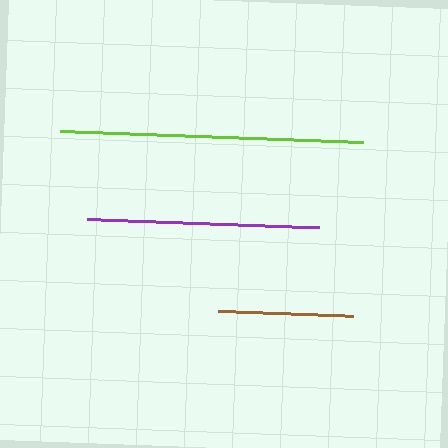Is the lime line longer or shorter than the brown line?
The lime line is longer than the brown line.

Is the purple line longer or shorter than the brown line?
The purple line is longer than the brown line.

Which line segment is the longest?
The lime line is the longest at approximately 302 pixels.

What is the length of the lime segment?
The lime segment is approximately 302 pixels long.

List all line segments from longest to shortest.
From longest to shortest: lime, purple, brown.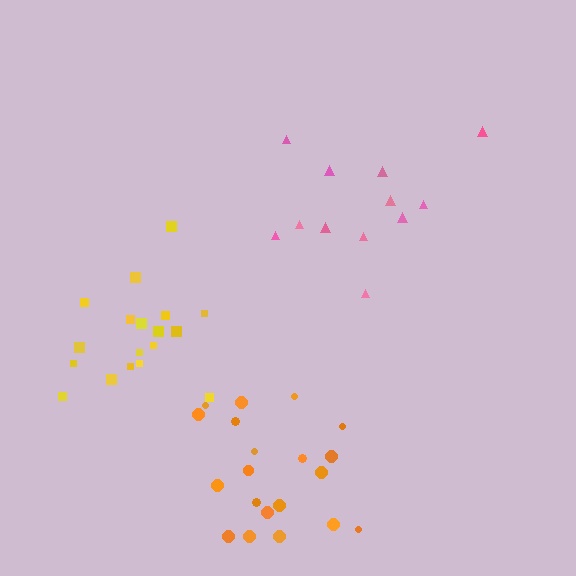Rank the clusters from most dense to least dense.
orange, yellow, pink.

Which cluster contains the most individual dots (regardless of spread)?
Orange (20).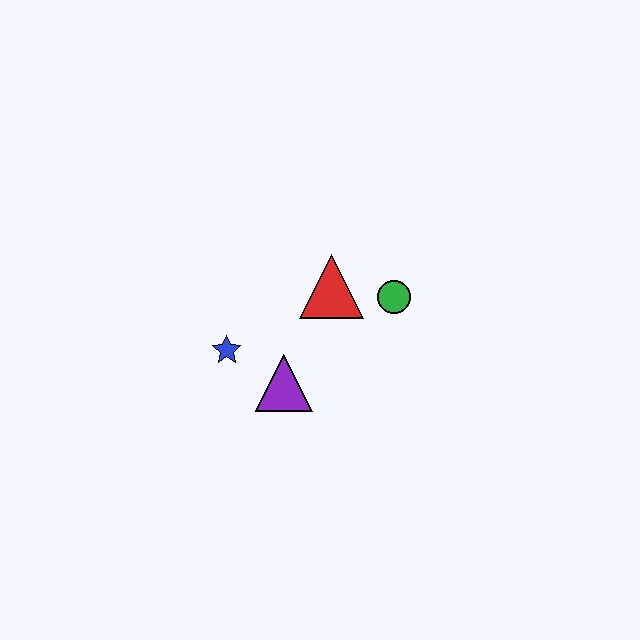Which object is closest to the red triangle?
The green circle is closest to the red triangle.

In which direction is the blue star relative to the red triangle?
The blue star is to the left of the red triangle.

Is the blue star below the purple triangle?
No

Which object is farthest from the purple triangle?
The green circle is farthest from the purple triangle.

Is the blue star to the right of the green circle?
No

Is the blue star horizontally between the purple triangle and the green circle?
No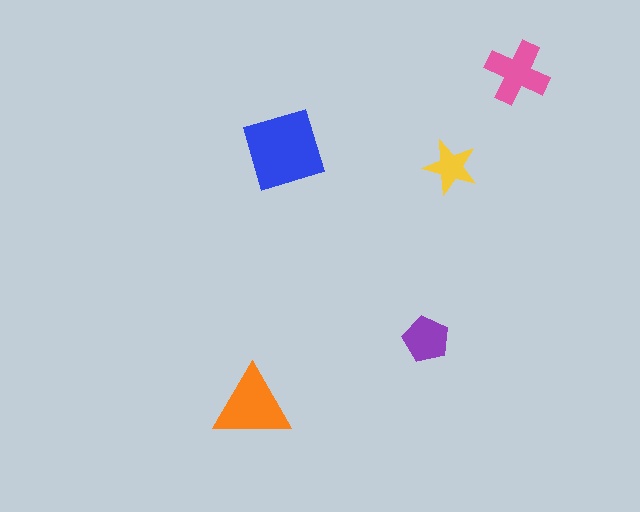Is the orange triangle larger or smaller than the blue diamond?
Smaller.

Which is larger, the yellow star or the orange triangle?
The orange triangle.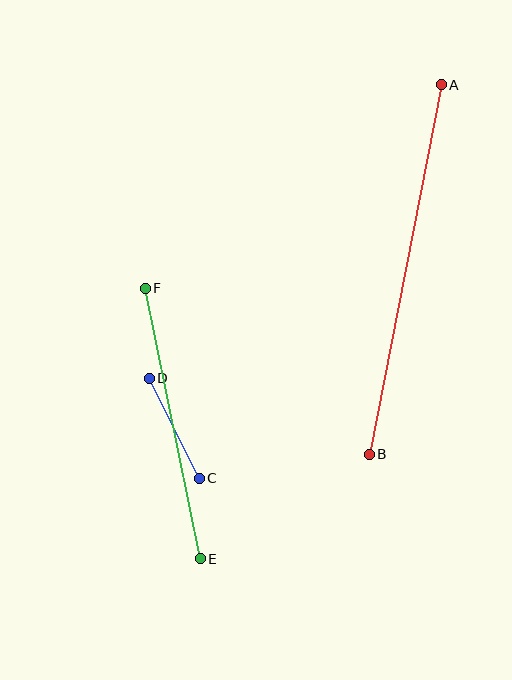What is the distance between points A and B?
The distance is approximately 376 pixels.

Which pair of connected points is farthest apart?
Points A and B are farthest apart.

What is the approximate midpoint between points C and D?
The midpoint is at approximately (174, 428) pixels.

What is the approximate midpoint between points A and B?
The midpoint is at approximately (405, 269) pixels.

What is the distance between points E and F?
The distance is approximately 276 pixels.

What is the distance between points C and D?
The distance is approximately 112 pixels.